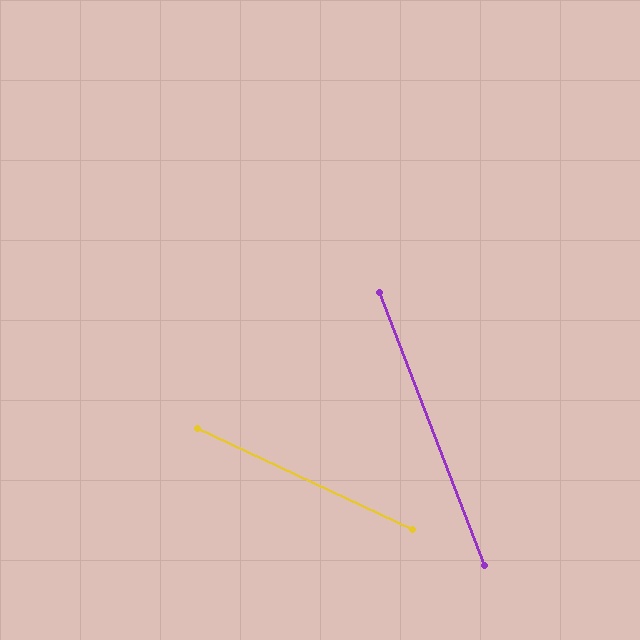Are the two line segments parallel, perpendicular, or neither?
Neither parallel nor perpendicular — they differ by about 44°.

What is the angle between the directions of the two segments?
Approximately 44 degrees.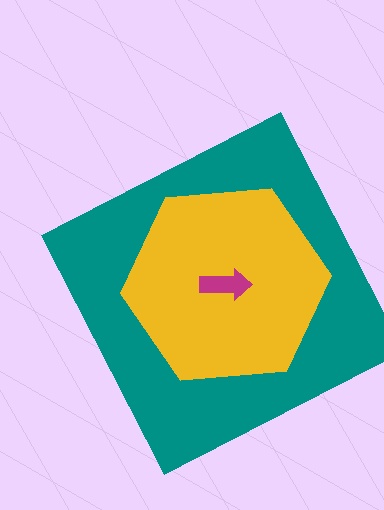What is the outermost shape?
The teal square.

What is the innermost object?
The magenta arrow.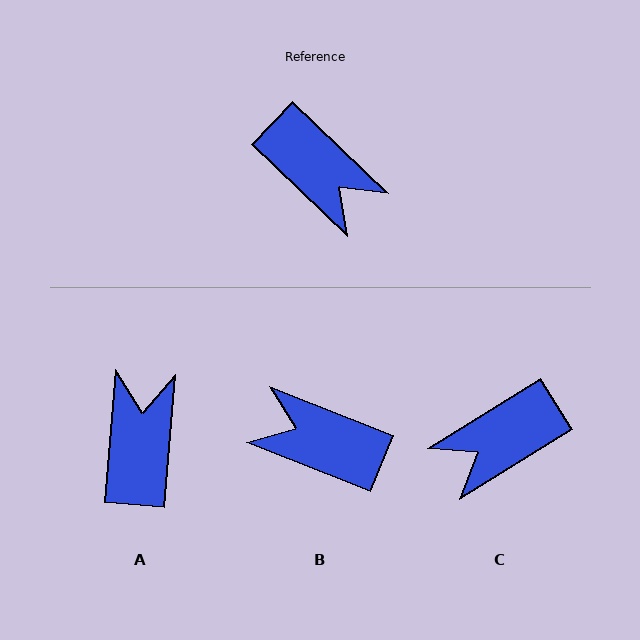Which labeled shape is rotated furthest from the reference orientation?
B, about 158 degrees away.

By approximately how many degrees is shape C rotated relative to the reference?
Approximately 105 degrees clockwise.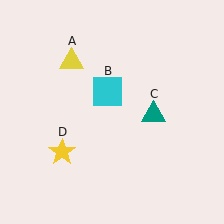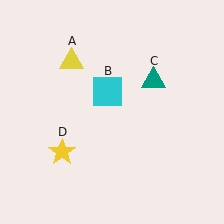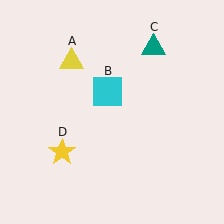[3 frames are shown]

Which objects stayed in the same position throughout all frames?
Yellow triangle (object A) and cyan square (object B) and yellow star (object D) remained stationary.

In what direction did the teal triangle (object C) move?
The teal triangle (object C) moved up.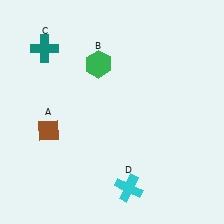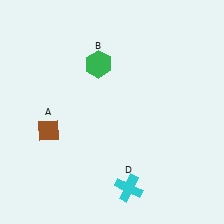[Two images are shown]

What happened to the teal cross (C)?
The teal cross (C) was removed in Image 2. It was in the top-left area of Image 1.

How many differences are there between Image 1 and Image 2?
There is 1 difference between the two images.